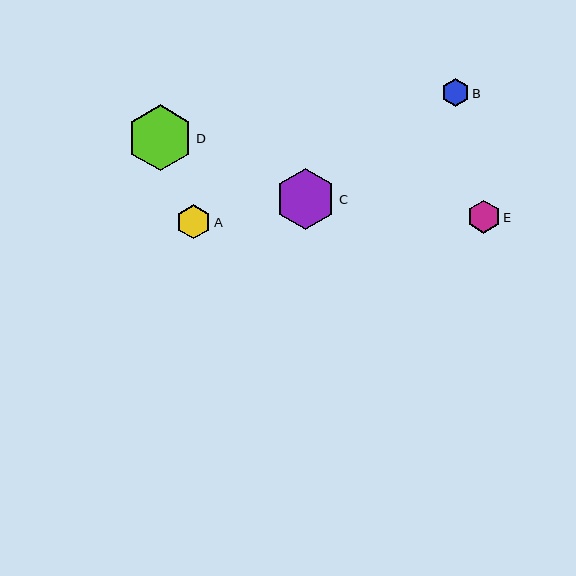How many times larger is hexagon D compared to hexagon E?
Hexagon D is approximately 2.0 times the size of hexagon E.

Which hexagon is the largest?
Hexagon D is the largest with a size of approximately 66 pixels.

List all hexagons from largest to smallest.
From largest to smallest: D, C, A, E, B.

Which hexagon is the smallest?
Hexagon B is the smallest with a size of approximately 28 pixels.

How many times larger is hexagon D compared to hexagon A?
Hexagon D is approximately 1.9 times the size of hexagon A.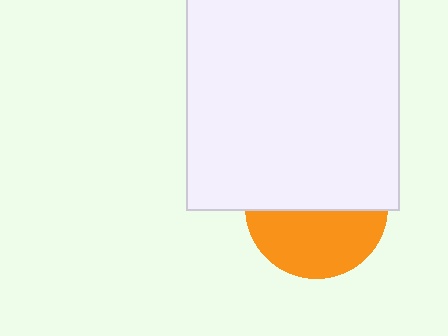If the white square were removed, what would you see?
You would see the complete orange circle.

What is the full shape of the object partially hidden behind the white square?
The partially hidden object is an orange circle.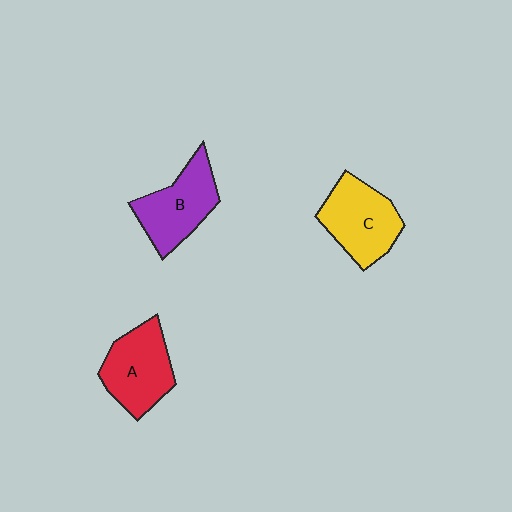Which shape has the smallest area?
Shape B (purple).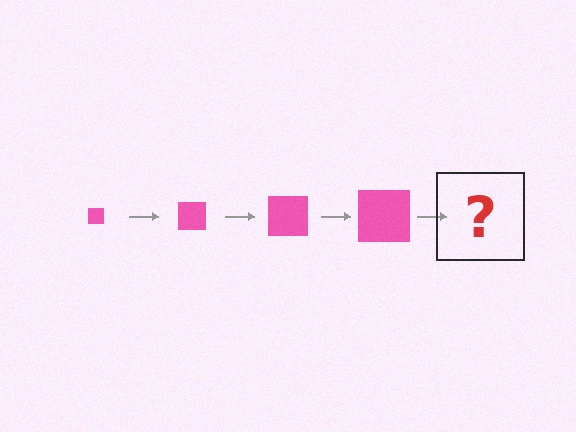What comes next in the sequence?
The next element should be a pink square, larger than the previous one.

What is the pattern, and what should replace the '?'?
The pattern is that the square gets progressively larger each step. The '?' should be a pink square, larger than the previous one.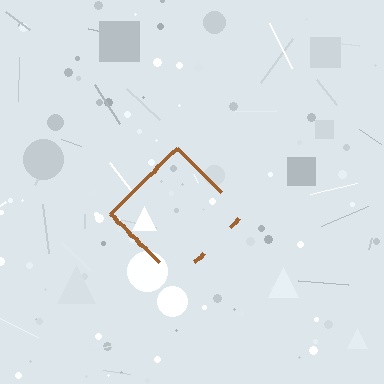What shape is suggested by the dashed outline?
The dashed outline suggests a diamond.